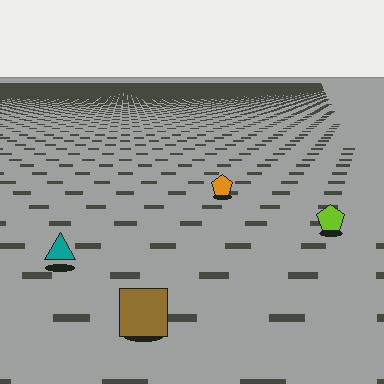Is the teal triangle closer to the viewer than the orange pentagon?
Yes. The teal triangle is closer — you can tell from the texture gradient: the ground texture is coarser near it.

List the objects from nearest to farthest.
From nearest to farthest: the brown square, the teal triangle, the lime pentagon, the orange pentagon.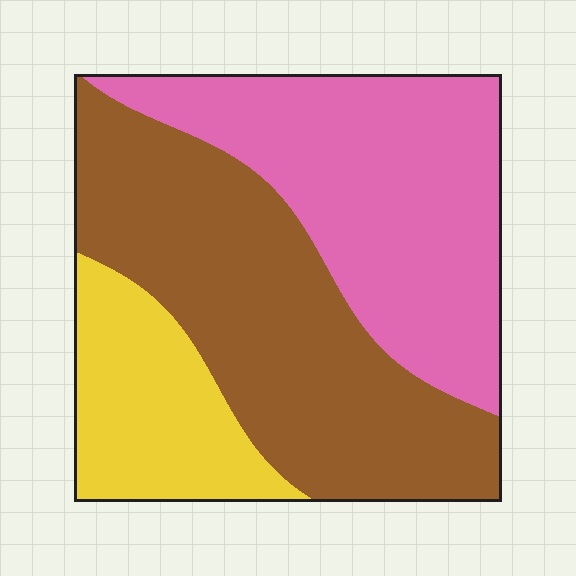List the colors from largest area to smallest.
From largest to smallest: brown, pink, yellow.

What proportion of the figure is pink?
Pink takes up between a third and a half of the figure.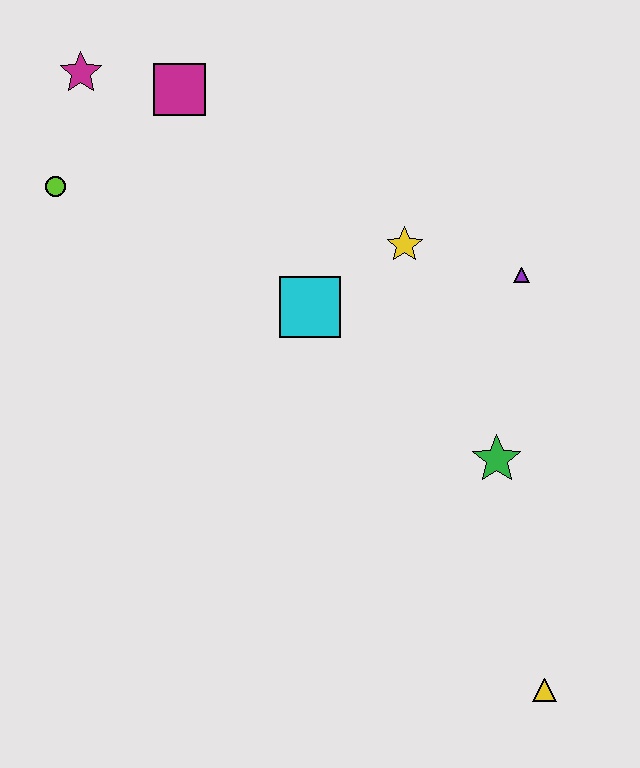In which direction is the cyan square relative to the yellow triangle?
The cyan square is above the yellow triangle.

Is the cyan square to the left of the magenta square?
No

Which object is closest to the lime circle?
The magenta star is closest to the lime circle.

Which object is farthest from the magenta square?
The yellow triangle is farthest from the magenta square.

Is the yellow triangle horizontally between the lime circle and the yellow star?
No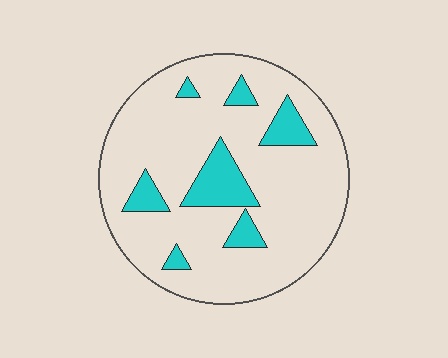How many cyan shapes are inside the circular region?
7.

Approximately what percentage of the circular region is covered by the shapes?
Approximately 15%.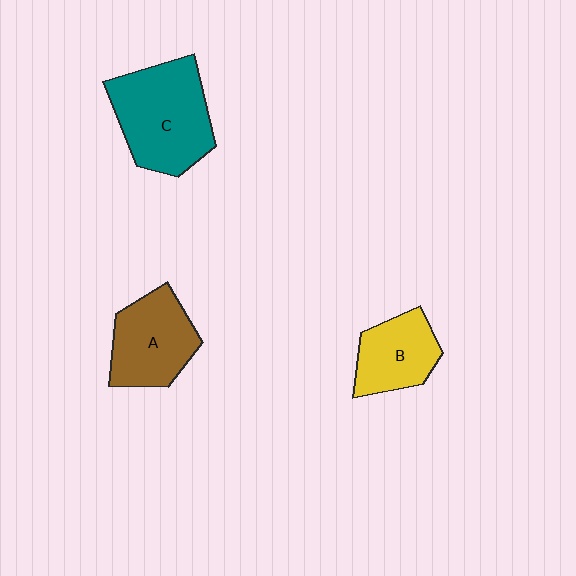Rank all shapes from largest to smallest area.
From largest to smallest: C (teal), A (brown), B (yellow).